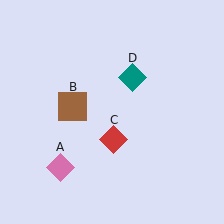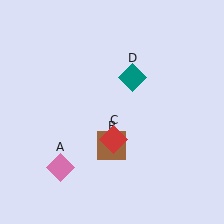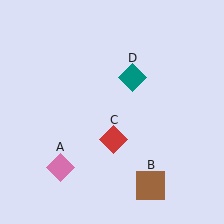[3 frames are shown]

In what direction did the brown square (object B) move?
The brown square (object B) moved down and to the right.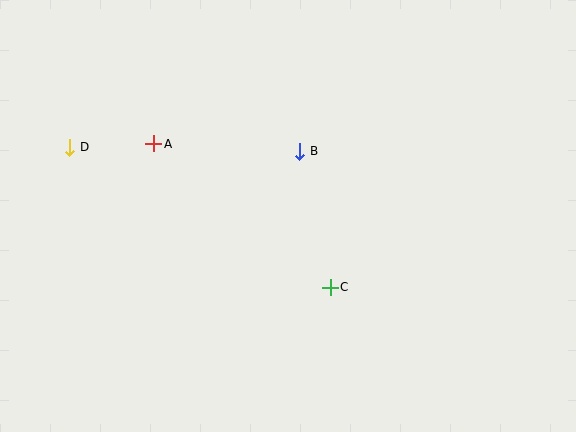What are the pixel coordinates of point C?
Point C is at (330, 287).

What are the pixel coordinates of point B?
Point B is at (300, 151).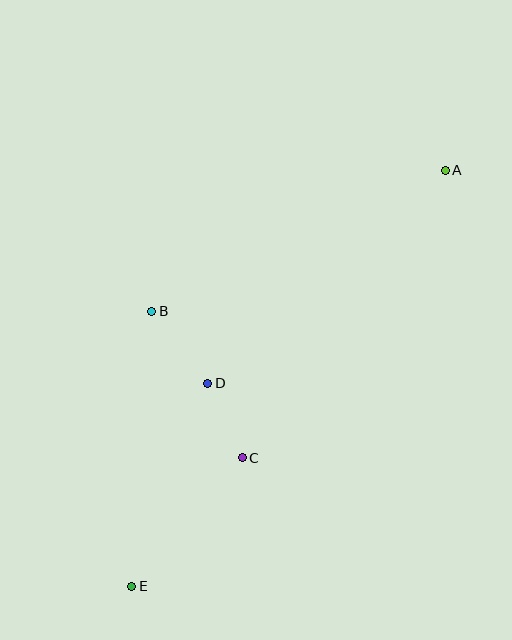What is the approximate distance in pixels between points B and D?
The distance between B and D is approximately 91 pixels.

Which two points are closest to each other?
Points C and D are closest to each other.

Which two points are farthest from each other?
Points A and E are farthest from each other.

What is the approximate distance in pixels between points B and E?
The distance between B and E is approximately 276 pixels.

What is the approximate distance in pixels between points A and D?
The distance between A and D is approximately 319 pixels.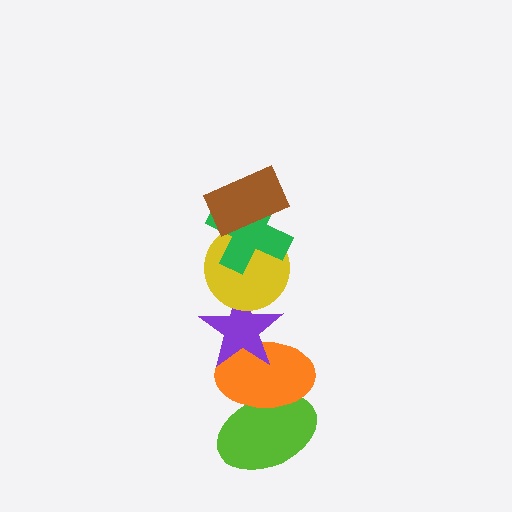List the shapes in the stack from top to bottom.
From top to bottom: the brown rectangle, the green cross, the yellow circle, the purple star, the orange ellipse, the lime ellipse.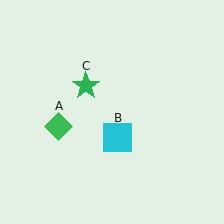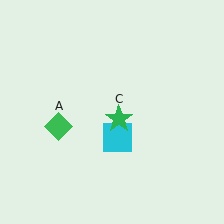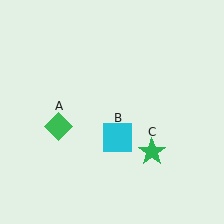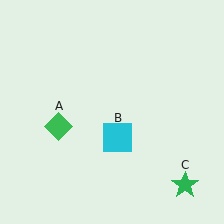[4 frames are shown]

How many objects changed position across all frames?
1 object changed position: green star (object C).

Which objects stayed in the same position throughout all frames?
Green diamond (object A) and cyan square (object B) remained stationary.